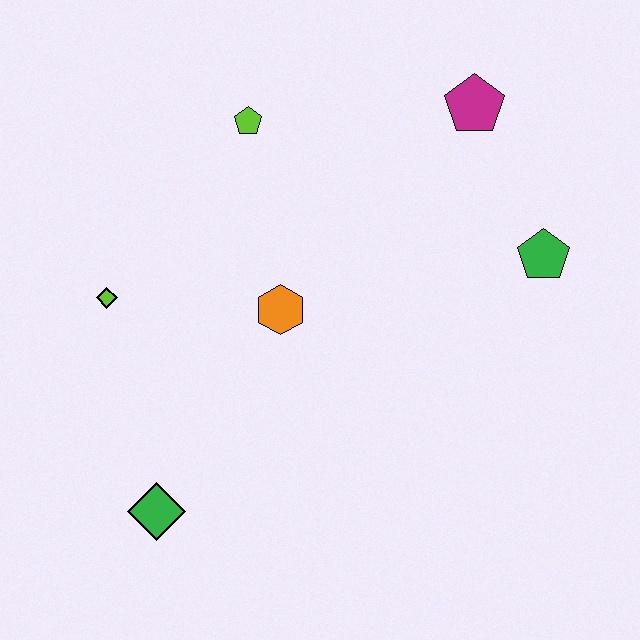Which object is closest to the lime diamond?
The orange hexagon is closest to the lime diamond.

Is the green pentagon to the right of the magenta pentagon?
Yes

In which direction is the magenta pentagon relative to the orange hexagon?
The magenta pentagon is above the orange hexagon.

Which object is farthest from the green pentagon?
The green diamond is farthest from the green pentagon.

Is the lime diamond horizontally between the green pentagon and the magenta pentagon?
No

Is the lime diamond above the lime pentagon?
No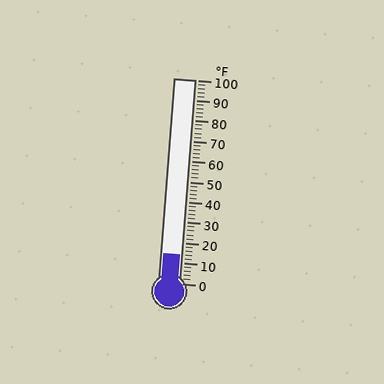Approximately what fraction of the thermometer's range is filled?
The thermometer is filled to approximately 15% of its range.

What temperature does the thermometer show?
The thermometer shows approximately 14°F.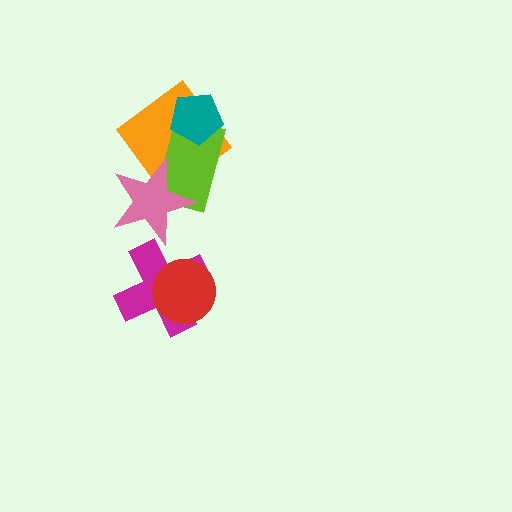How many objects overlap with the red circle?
1 object overlaps with the red circle.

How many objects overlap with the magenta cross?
1 object overlaps with the magenta cross.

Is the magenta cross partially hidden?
Yes, it is partially covered by another shape.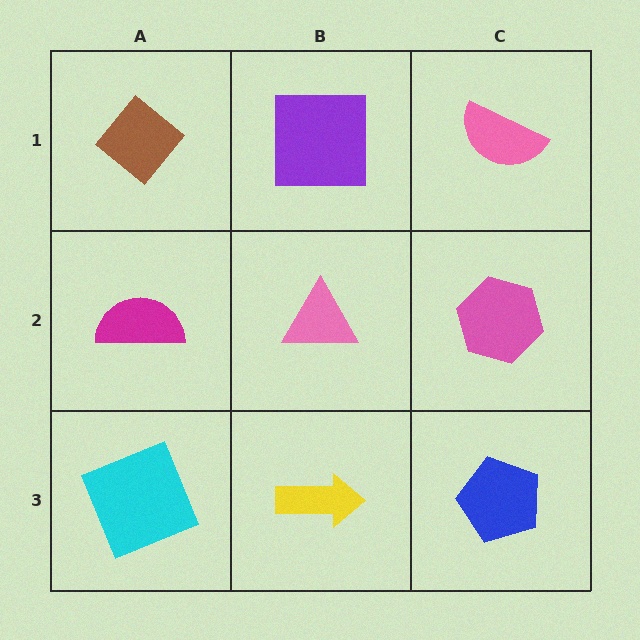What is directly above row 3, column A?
A magenta semicircle.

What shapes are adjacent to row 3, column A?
A magenta semicircle (row 2, column A), a yellow arrow (row 3, column B).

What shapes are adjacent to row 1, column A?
A magenta semicircle (row 2, column A), a purple square (row 1, column B).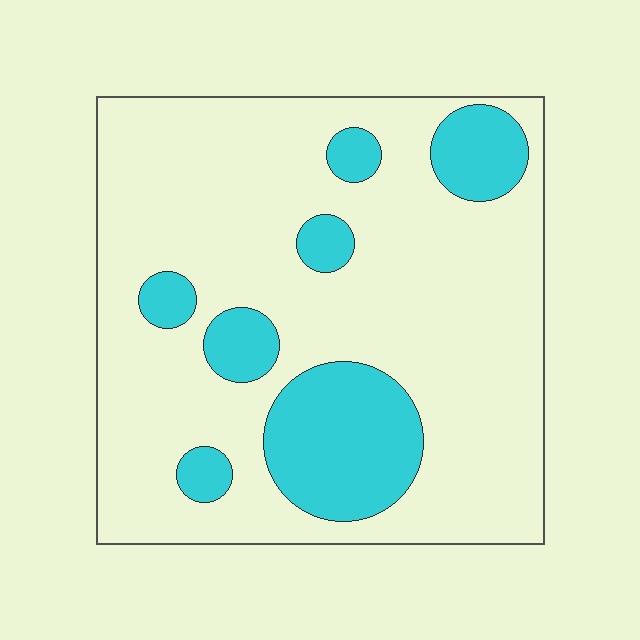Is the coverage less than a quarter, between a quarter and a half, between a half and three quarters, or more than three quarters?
Less than a quarter.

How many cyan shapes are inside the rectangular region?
7.